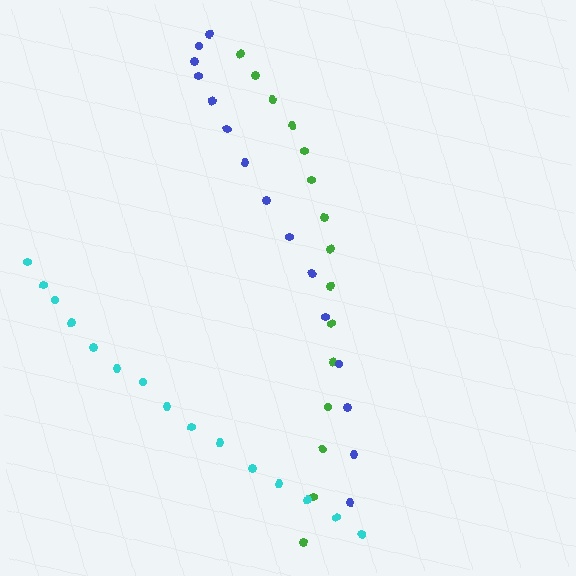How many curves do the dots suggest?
There are 3 distinct paths.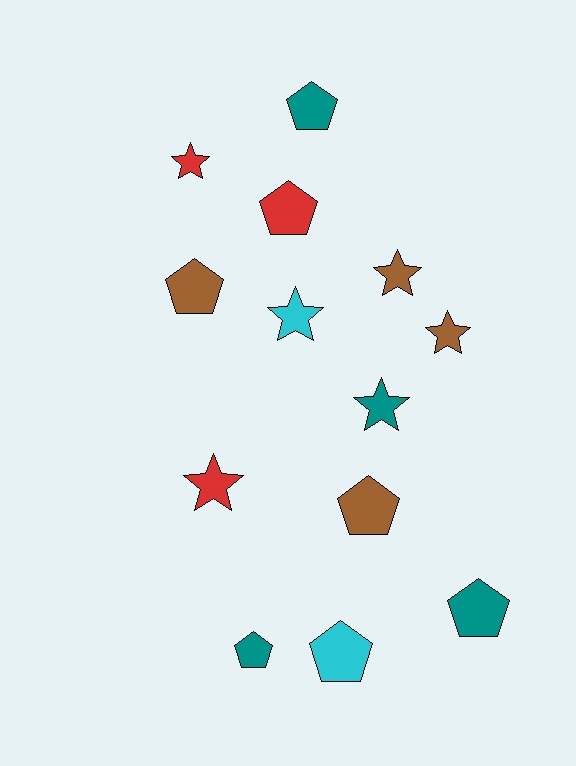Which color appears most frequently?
Teal, with 4 objects.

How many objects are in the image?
There are 13 objects.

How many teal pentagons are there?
There are 3 teal pentagons.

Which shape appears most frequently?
Pentagon, with 7 objects.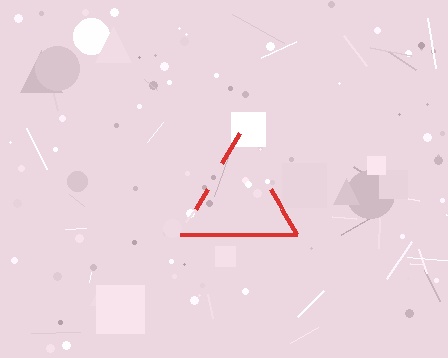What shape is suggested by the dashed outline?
The dashed outline suggests a triangle.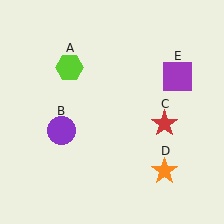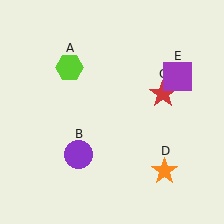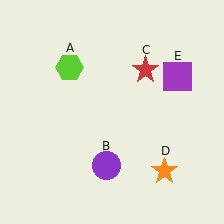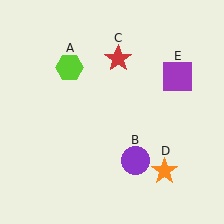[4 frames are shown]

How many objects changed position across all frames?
2 objects changed position: purple circle (object B), red star (object C).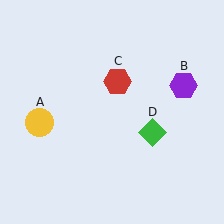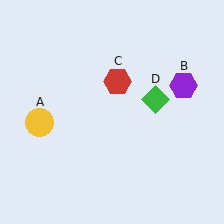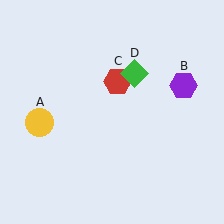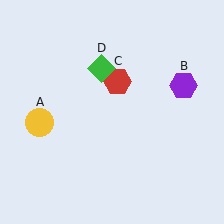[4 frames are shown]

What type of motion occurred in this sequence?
The green diamond (object D) rotated counterclockwise around the center of the scene.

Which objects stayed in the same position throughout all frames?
Yellow circle (object A) and purple hexagon (object B) and red hexagon (object C) remained stationary.